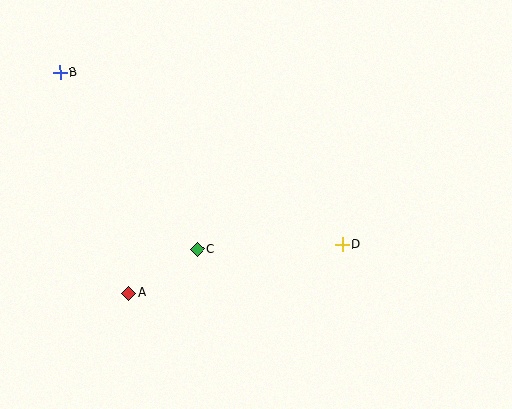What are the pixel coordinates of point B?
Point B is at (60, 73).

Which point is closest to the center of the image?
Point C at (197, 249) is closest to the center.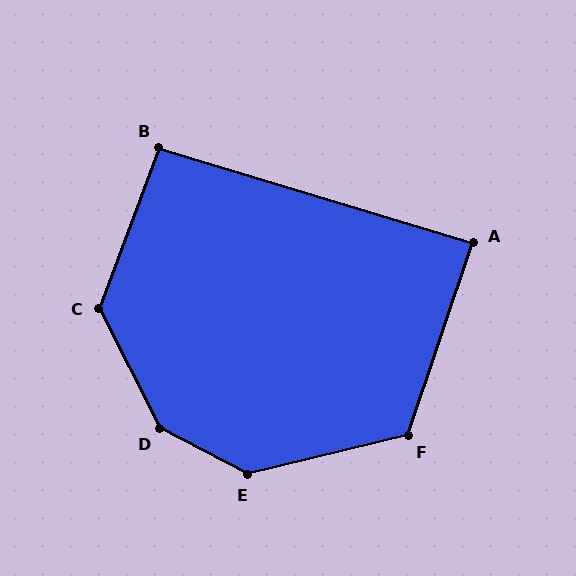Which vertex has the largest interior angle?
D, at approximately 144 degrees.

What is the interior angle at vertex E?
Approximately 139 degrees (obtuse).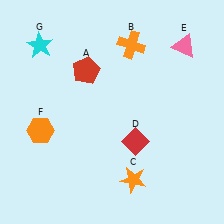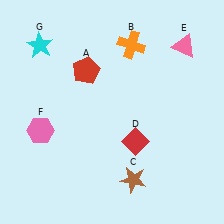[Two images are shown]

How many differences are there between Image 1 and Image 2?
There are 2 differences between the two images.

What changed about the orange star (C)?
In Image 1, C is orange. In Image 2, it changed to brown.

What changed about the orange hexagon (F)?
In Image 1, F is orange. In Image 2, it changed to pink.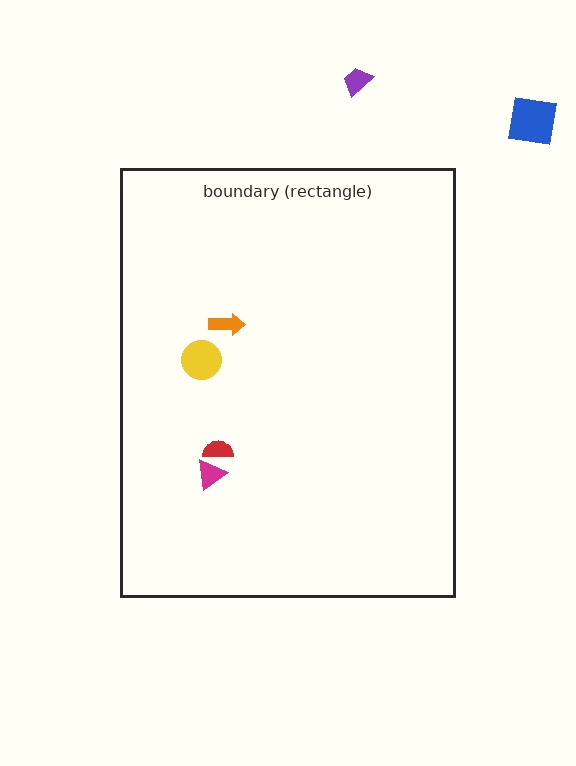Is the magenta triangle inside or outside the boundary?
Inside.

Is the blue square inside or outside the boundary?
Outside.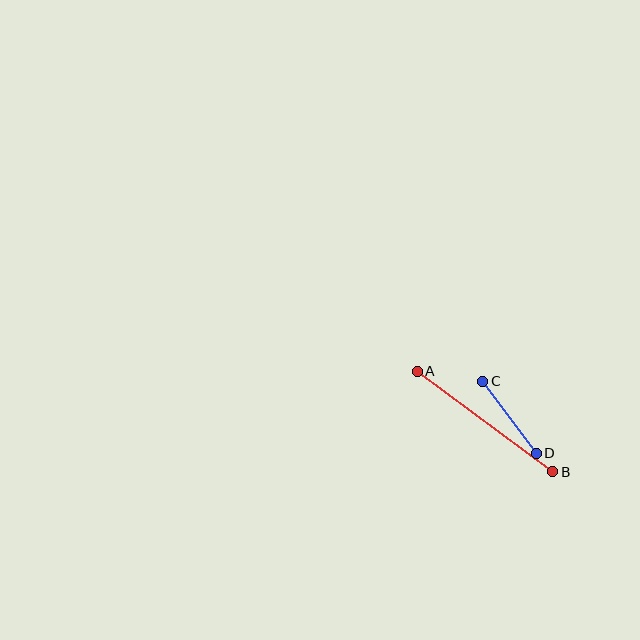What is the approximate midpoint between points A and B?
The midpoint is at approximately (485, 422) pixels.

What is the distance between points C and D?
The distance is approximately 90 pixels.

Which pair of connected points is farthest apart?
Points A and B are farthest apart.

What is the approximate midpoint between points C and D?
The midpoint is at approximately (509, 417) pixels.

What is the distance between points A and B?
The distance is approximately 169 pixels.